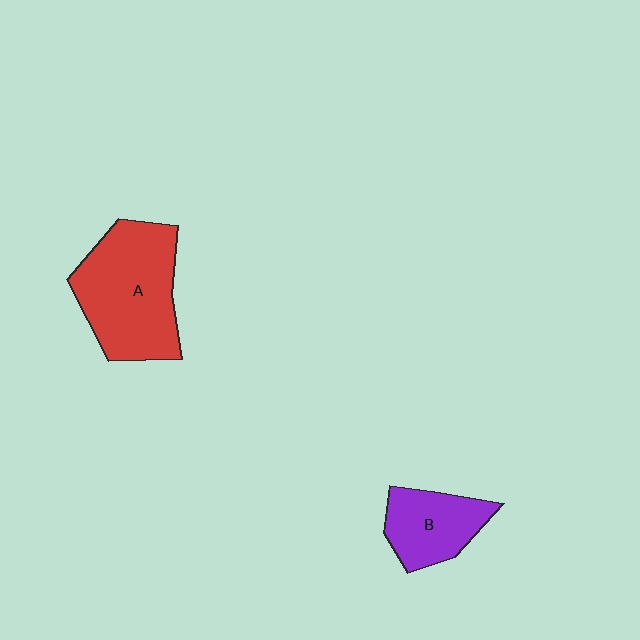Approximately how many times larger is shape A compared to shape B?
Approximately 1.8 times.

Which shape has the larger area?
Shape A (red).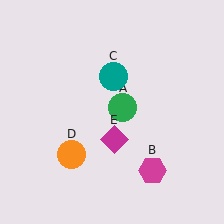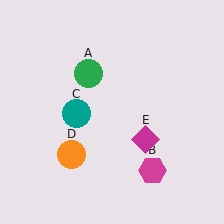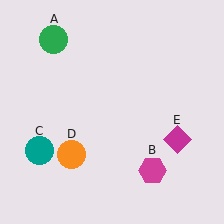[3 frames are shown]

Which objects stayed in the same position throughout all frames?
Magenta hexagon (object B) and orange circle (object D) remained stationary.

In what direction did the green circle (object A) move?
The green circle (object A) moved up and to the left.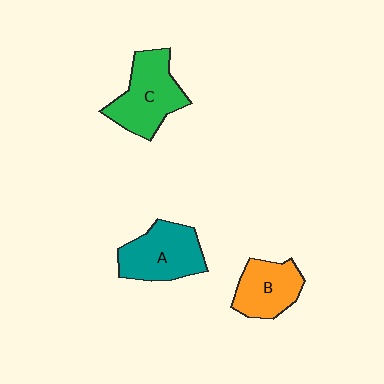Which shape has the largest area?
Shape C (green).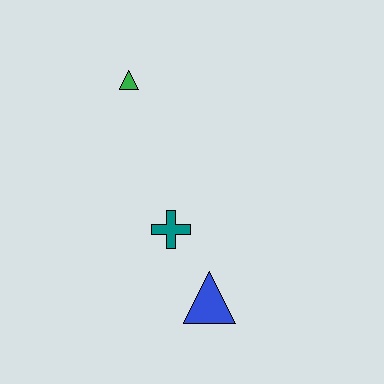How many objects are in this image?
There are 3 objects.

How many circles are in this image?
There are no circles.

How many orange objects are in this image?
There are no orange objects.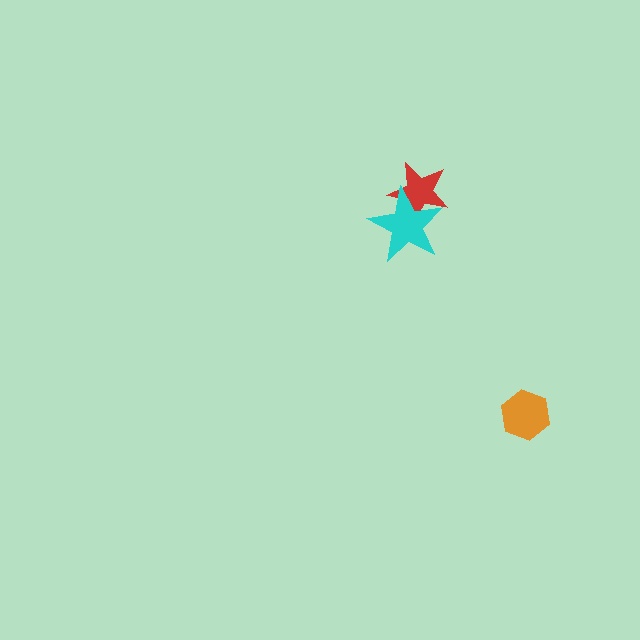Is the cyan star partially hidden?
No, no other shape covers it.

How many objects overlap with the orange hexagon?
0 objects overlap with the orange hexagon.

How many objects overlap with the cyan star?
1 object overlaps with the cyan star.